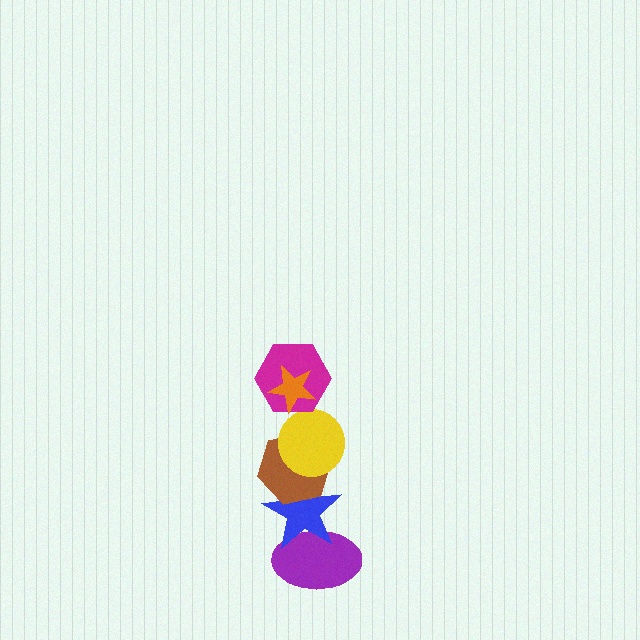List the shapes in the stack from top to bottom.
From top to bottom: the orange star, the magenta hexagon, the yellow circle, the brown hexagon, the blue star, the purple ellipse.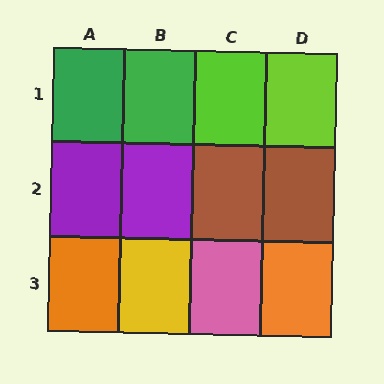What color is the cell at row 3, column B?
Yellow.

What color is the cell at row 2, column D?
Brown.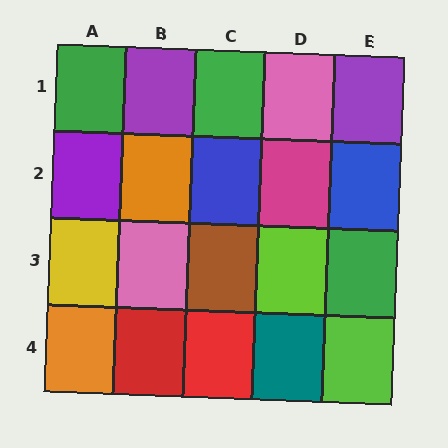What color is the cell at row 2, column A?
Purple.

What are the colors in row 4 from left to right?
Orange, red, red, teal, lime.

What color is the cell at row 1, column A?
Green.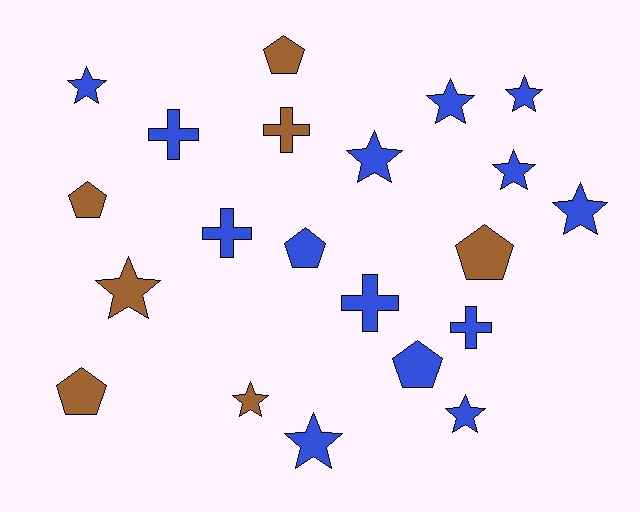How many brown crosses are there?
There is 1 brown cross.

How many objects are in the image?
There are 21 objects.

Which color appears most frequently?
Blue, with 14 objects.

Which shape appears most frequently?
Star, with 10 objects.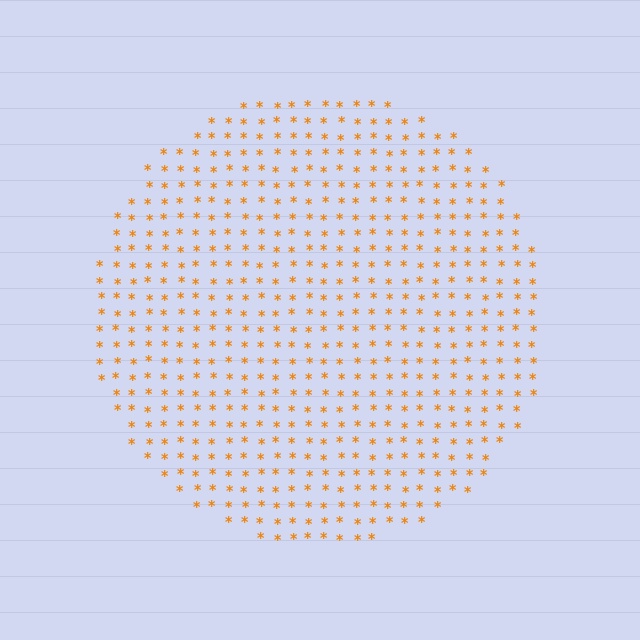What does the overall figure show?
The overall figure shows a circle.